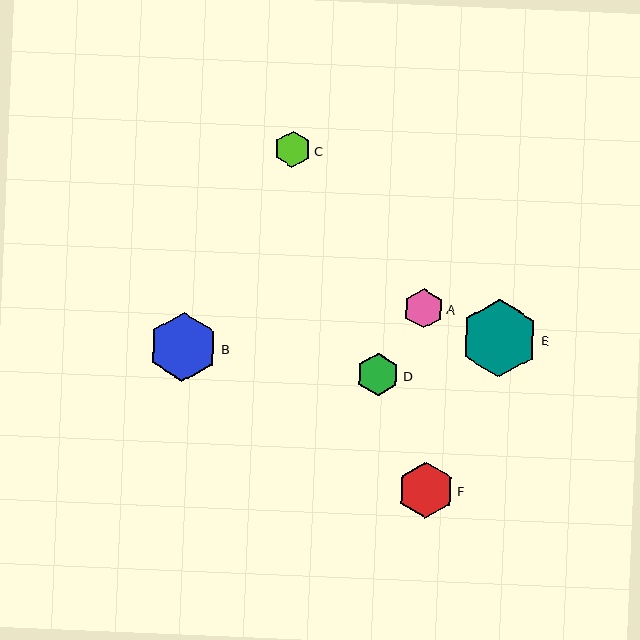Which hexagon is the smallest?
Hexagon C is the smallest with a size of approximately 36 pixels.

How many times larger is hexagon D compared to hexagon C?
Hexagon D is approximately 1.2 times the size of hexagon C.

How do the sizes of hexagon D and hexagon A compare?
Hexagon D and hexagon A are approximately the same size.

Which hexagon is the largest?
Hexagon E is the largest with a size of approximately 78 pixels.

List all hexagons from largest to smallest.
From largest to smallest: E, B, F, D, A, C.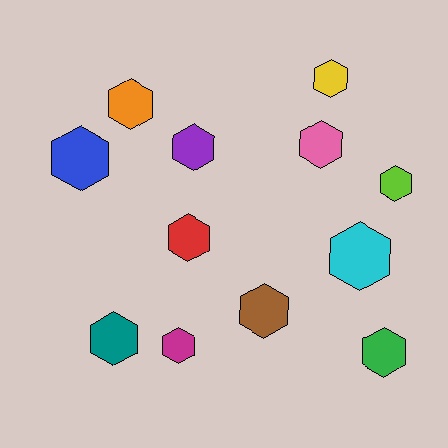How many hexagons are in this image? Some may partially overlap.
There are 12 hexagons.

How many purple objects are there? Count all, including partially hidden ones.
There is 1 purple object.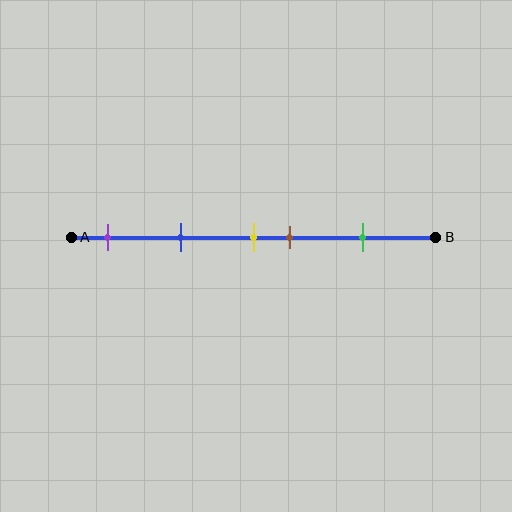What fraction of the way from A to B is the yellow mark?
The yellow mark is approximately 50% (0.5) of the way from A to B.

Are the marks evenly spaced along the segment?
No, the marks are not evenly spaced.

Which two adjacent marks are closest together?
The yellow and brown marks are the closest adjacent pair.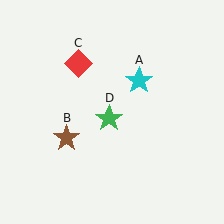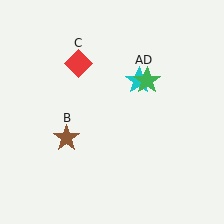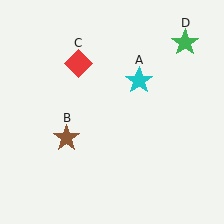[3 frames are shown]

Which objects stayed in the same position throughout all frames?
Cyan star (object A) and brown star (object B) and red diamond (object C) remained stationary.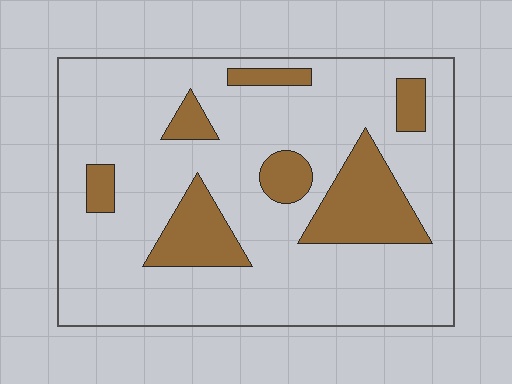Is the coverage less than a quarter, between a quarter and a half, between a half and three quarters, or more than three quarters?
Less than a quarter.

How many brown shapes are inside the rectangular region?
7.